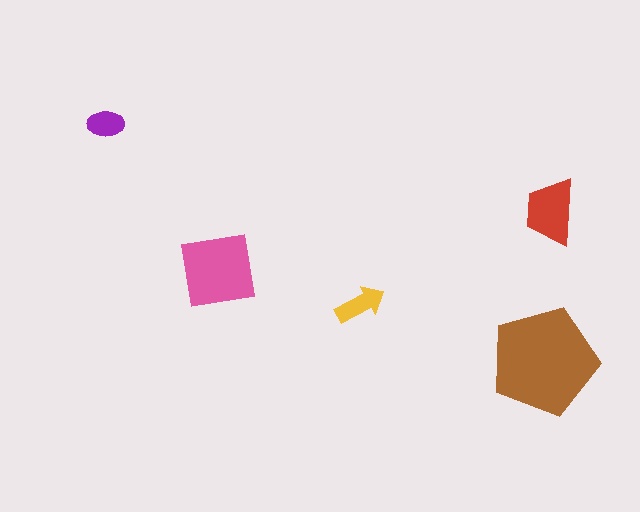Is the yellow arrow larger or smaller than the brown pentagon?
Smaller.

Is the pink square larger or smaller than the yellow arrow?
Larger.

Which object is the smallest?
The purple ellipse.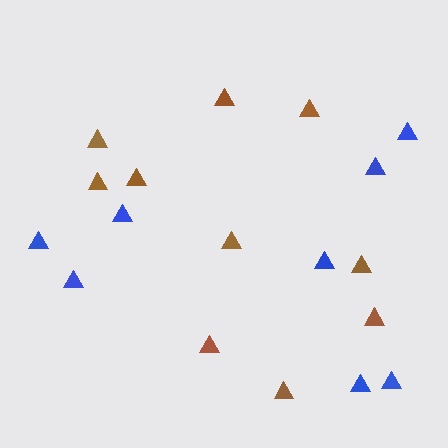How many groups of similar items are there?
There are 2 groups: one group of brown triangles (10) and one group of blue triangles (8).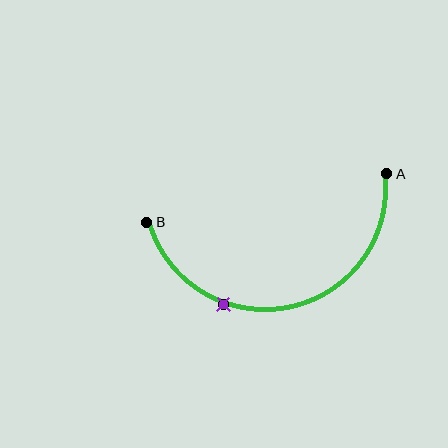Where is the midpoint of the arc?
The arc midpoint is the point on the curve farthest from the straight line joining A and B. It sits below that line.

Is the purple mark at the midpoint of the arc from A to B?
No. The purple mark lies on the arc but is closer to endpoint B. The arc midpoint would be at the point on the curve equidistant along the arc from both A and B.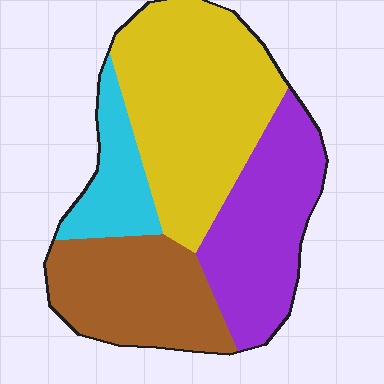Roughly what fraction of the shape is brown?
Brown takes up less than a quarter of the shape.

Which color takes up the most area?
Yellow, at roughly 40%.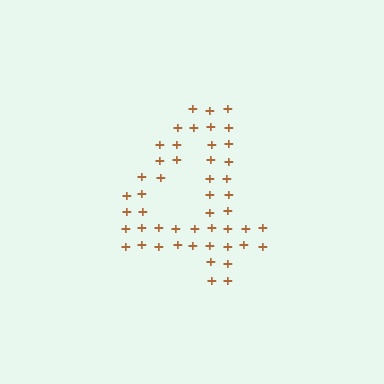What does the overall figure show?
The overall figure shows the digit 4.